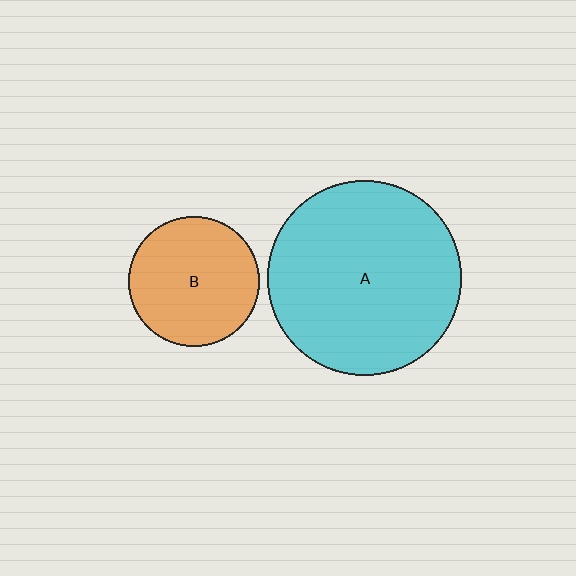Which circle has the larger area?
Circle A (cyan).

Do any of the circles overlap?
No, none of the circles overlap.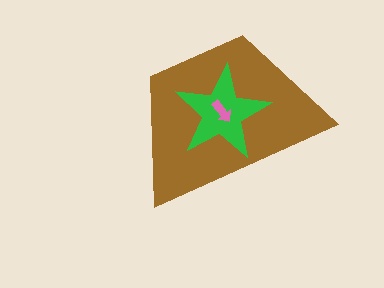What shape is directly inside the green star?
The pink arrow.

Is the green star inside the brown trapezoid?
Yes.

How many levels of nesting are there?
3.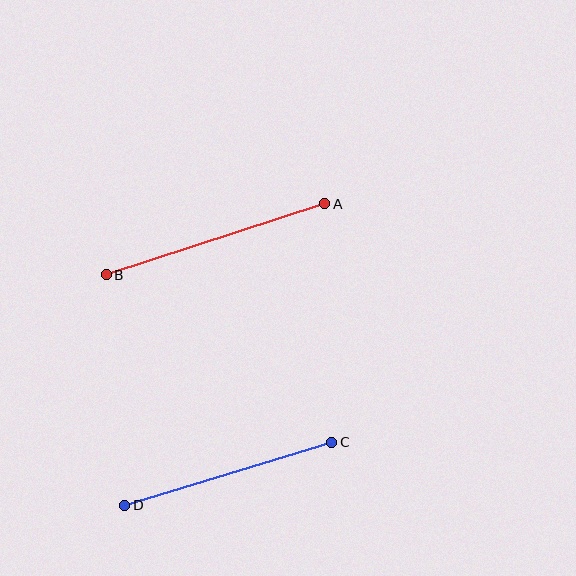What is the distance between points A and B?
The distance is approximately 230 pixels.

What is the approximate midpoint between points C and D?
The midpoint is at approximately (228, 474) pixels.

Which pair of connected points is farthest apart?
Points A and B are farthest apart.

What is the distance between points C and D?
The distance is approximately 217 pixels.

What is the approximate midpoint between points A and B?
The midpoint is at approximately (216, 239) pixels.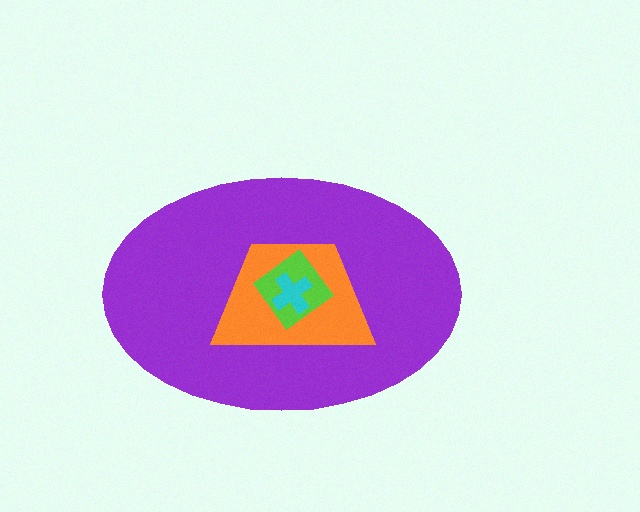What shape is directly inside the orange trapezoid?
The lime diamond.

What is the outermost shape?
The purple ellipse.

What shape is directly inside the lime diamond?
The cyan cross.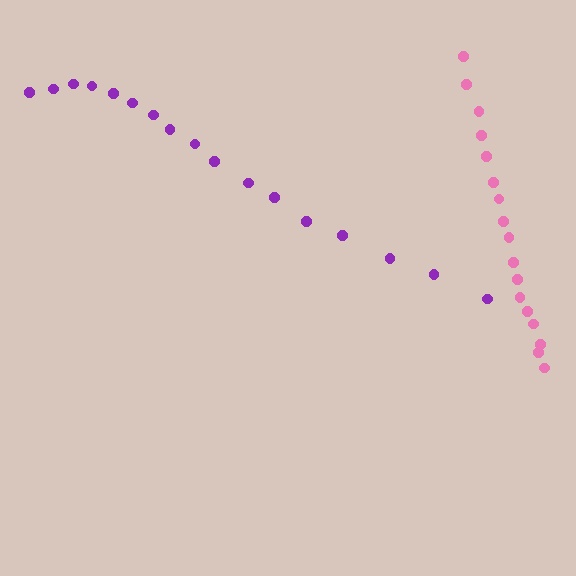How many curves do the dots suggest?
There are 2 distinct paths.